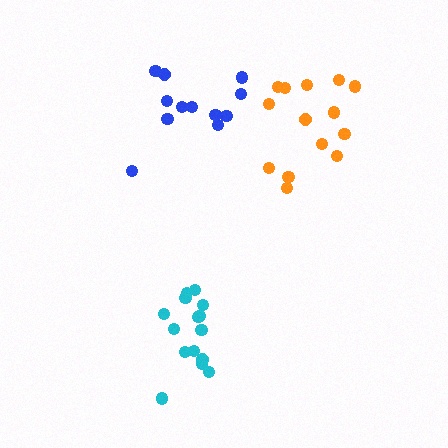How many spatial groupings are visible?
There are 3 spatial groupings.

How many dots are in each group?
Group 1: 12 dots, Group 2: 15 dots, Group 3: 14 dots (41 total).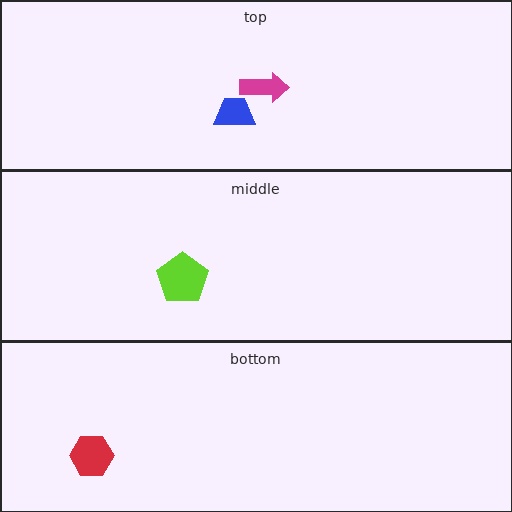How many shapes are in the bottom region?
1.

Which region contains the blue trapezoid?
The top region.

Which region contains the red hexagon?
The bottom region.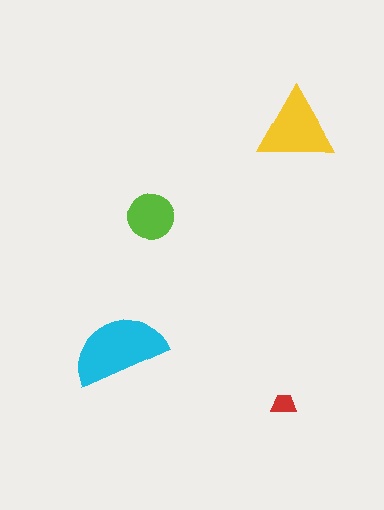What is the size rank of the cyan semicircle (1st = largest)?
1st.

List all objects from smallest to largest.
The red trapezoid, the lime circle, the yellow triangle, the cyan semicircle.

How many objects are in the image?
There are 4 objects in the image.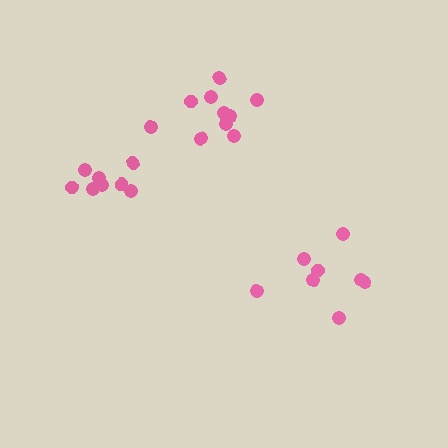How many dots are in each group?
Group 1: 9 dots, Group 2: 9 dots, Group 3: 8 dots (26 total).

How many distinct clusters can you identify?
There are 3 distinct clusters.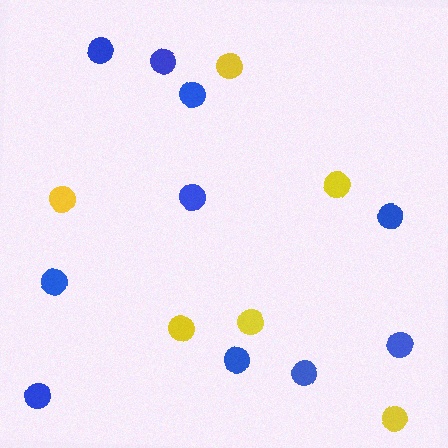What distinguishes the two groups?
There are 2 groups: one group of yellow circles (6) and one group of blue circles (10).